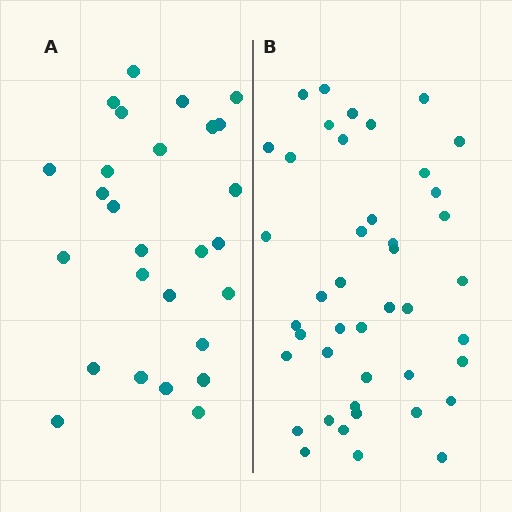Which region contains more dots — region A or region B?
Region B (the right region) has more dots.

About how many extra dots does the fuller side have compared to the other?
Region B has approximately 15 more dots than region A.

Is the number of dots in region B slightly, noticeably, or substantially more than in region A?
Region B has substantially more. The ratio is roughly 1.6 to 1.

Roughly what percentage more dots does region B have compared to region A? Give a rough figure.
About 60% more.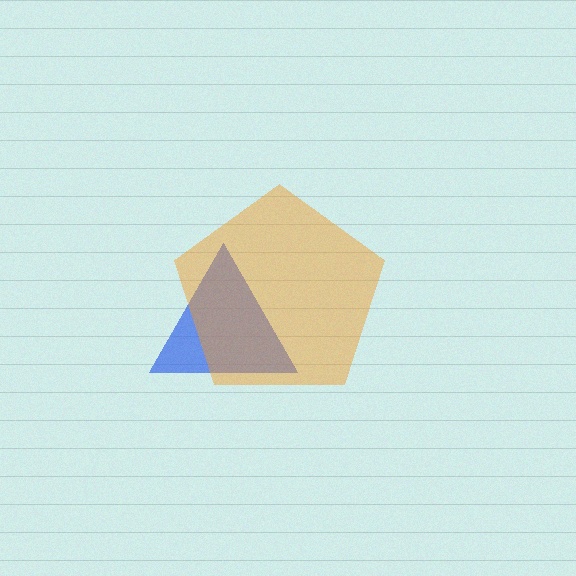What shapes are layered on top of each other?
The layered shapes are: a blue triangle, an orange pentagon.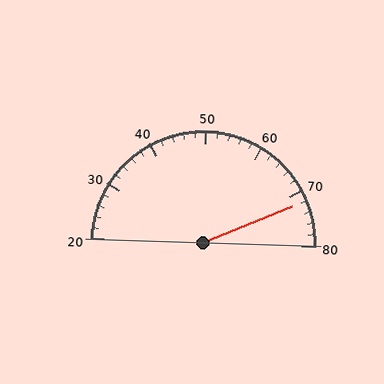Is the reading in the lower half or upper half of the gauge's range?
The reading is in the upper half of the range (20 to 80).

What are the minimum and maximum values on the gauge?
The gauge ranges from 20 to 80.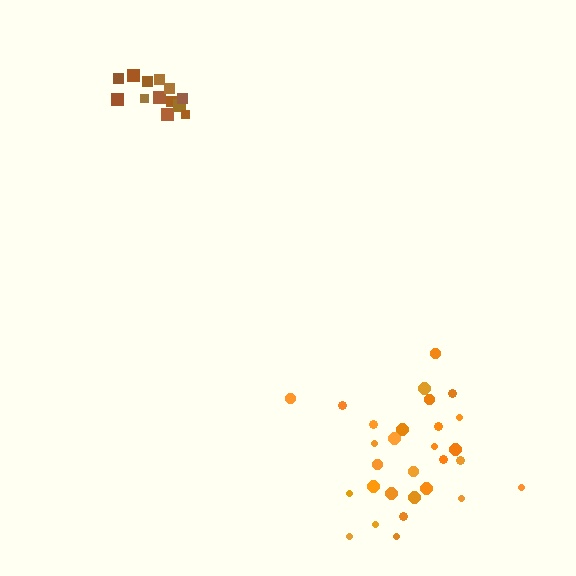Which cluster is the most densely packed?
Orange.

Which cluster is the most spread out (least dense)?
Brown.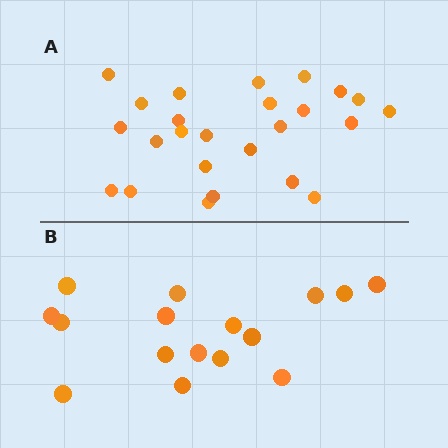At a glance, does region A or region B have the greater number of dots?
Region A (the top region) has more dots.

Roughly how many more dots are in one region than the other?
Region A has roughly 8 or so more dots than region B.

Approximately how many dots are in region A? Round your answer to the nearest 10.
About 20 dots. (The exact count is 25, which rounds to 20.)